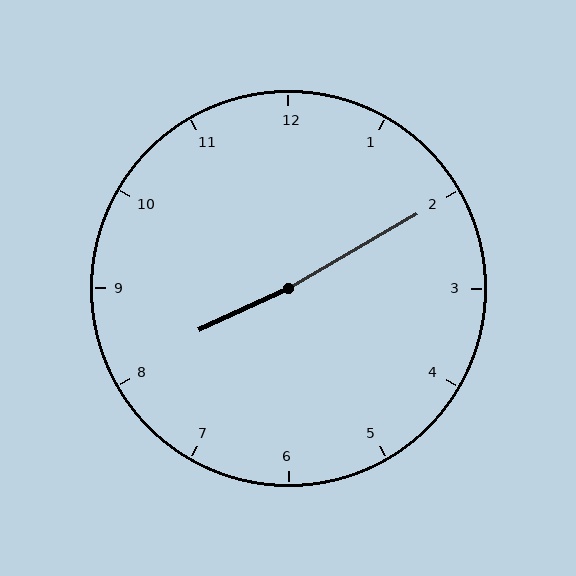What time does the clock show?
8:10.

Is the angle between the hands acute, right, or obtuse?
It is obtuse.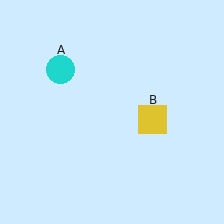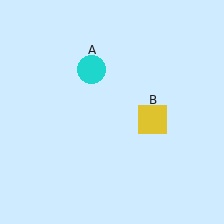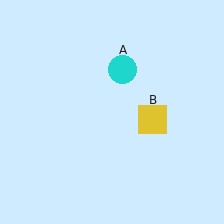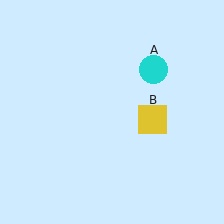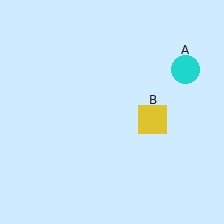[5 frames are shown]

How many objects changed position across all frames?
1 object changed position: cyan circle (object A).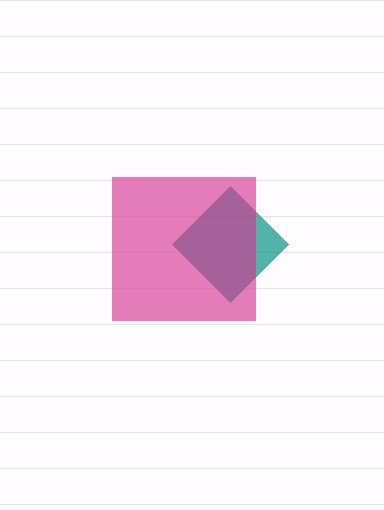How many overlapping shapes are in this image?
There are 2 overlapping shapes in the image.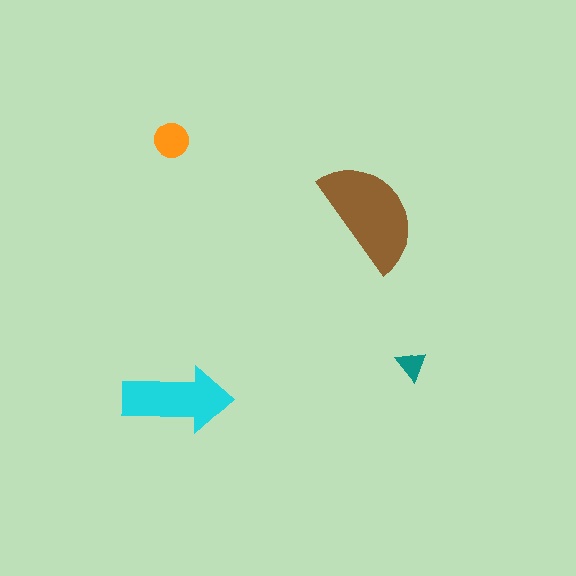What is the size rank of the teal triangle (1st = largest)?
4th.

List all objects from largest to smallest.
The brown semicircle, the cyan arrow, the orange circle, the teal triangle.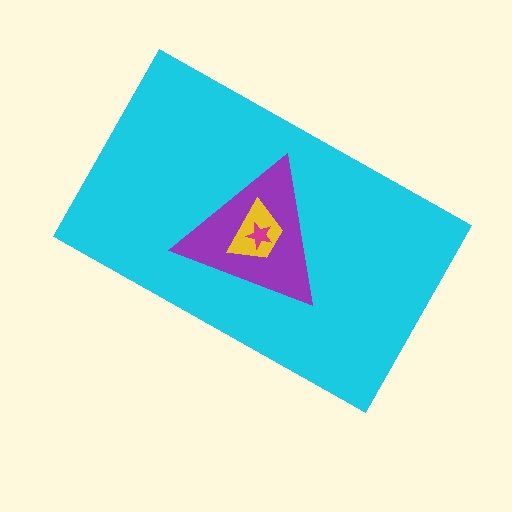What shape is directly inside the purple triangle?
The yellow trapezoid.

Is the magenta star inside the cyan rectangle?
Yes.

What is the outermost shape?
The cyan rectangle.